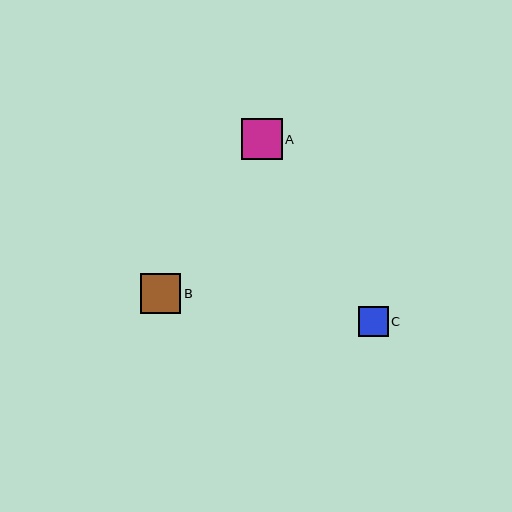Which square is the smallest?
Square C is the smallest with a size of approximately 30 pixels.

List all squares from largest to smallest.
From largest to smallest: A, B, C.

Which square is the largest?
Square A is the largest with a size of approximately 41 pixels.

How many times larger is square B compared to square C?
Square B is approximately 1.3 times the size of square C.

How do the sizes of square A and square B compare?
Square A and square B are approximately the same size.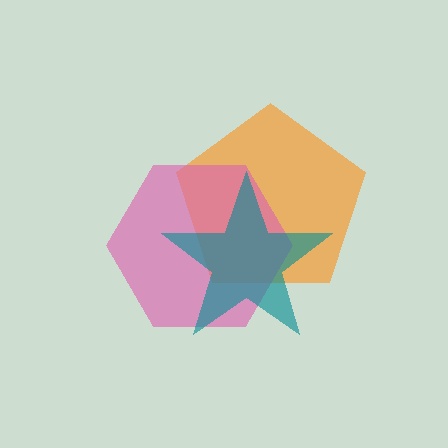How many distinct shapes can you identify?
There are 3 distinct shapes: an orange pentagon, a pink hexagon, a teal star.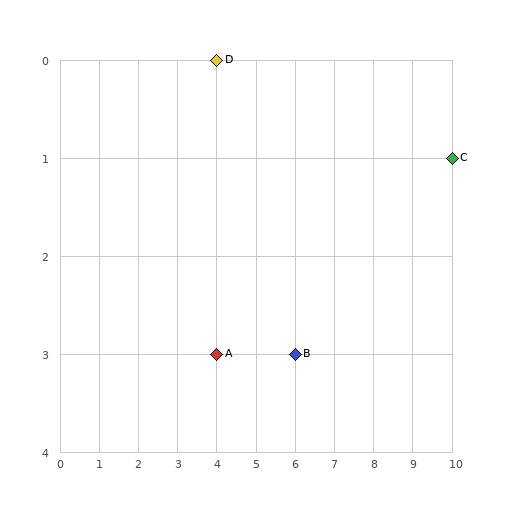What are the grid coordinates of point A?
Point A is at grid coordinates (4, 3).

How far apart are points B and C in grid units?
Points B and C are 4 columns and 2 rows apart (about 4.5 grid units diagonally).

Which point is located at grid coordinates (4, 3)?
Point A is at (4, 3).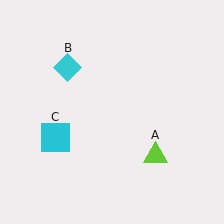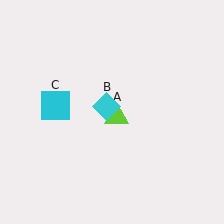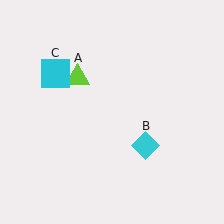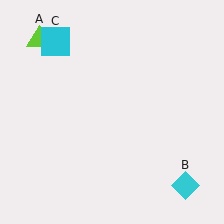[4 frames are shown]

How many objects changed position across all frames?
3 objects changed position: lime triangle (object A), cyan diamond (object B), cyan square (object C).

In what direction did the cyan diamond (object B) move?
The cyan diamond (object B) moved down and to the right.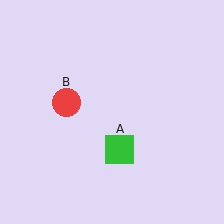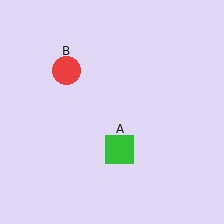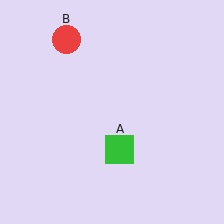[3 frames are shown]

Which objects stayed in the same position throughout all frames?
Green square (object A) remained stationary.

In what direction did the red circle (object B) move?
The red circle (object B) moved up.